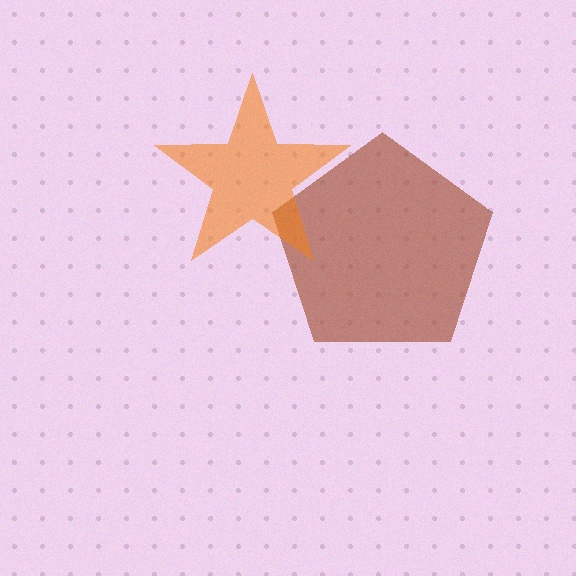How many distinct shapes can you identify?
There are 2 distinct shapes: a brown pentagon, an orange star.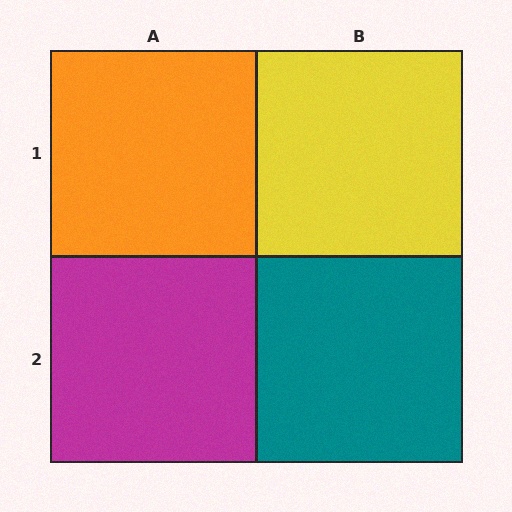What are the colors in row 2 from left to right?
Magenta, teal.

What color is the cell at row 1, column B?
Yellow.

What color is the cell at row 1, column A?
Orange.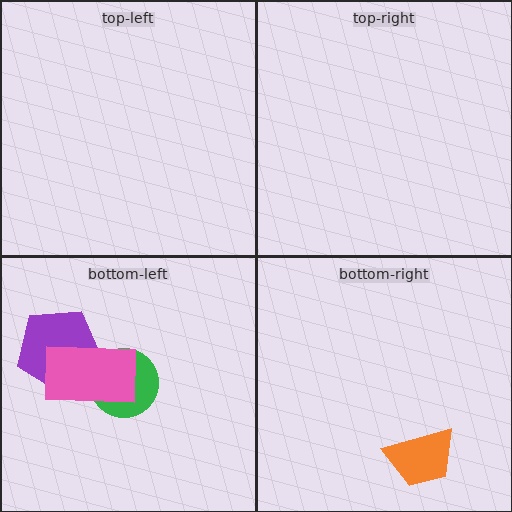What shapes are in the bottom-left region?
The green circle, the purple pentagon, the pink rectangle.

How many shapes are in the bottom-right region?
1.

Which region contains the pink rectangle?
The bottom-left region.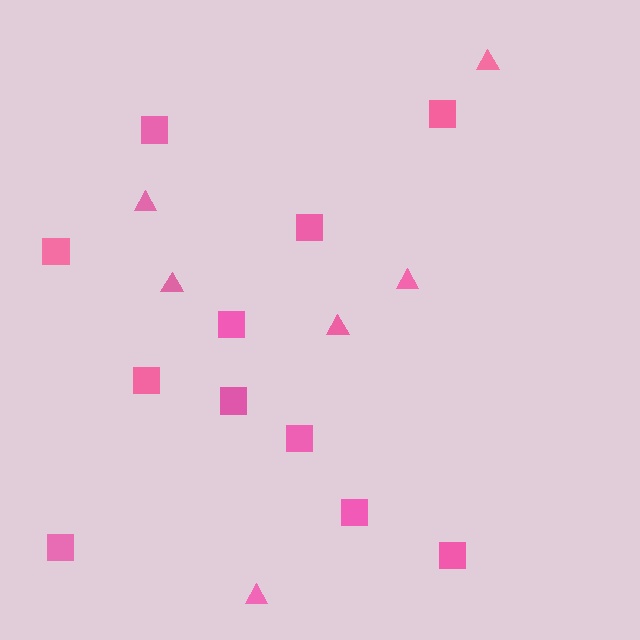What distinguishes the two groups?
There are 2 groups: one group of squares (11) and one group of triangles (6).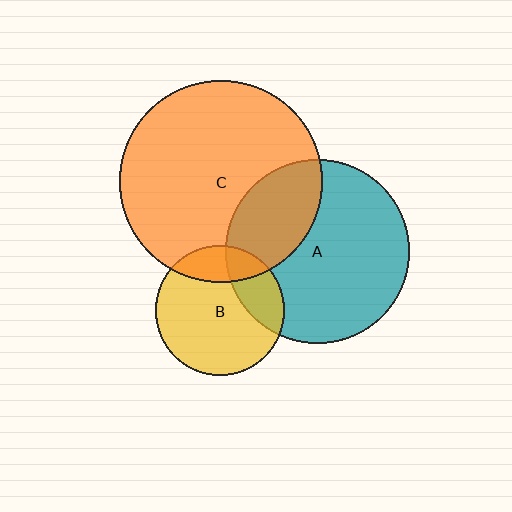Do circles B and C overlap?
Yes.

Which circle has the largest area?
Circle C (orange).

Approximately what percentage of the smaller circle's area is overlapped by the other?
Approximately 20%.